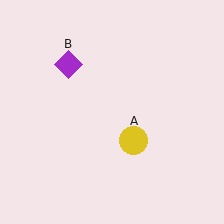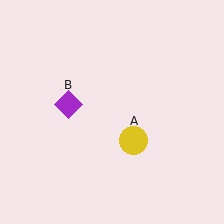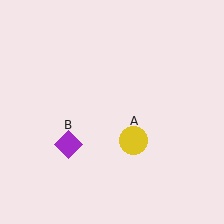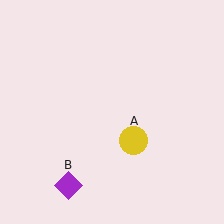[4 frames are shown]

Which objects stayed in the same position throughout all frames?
Yellow circle (object A) remained stationary.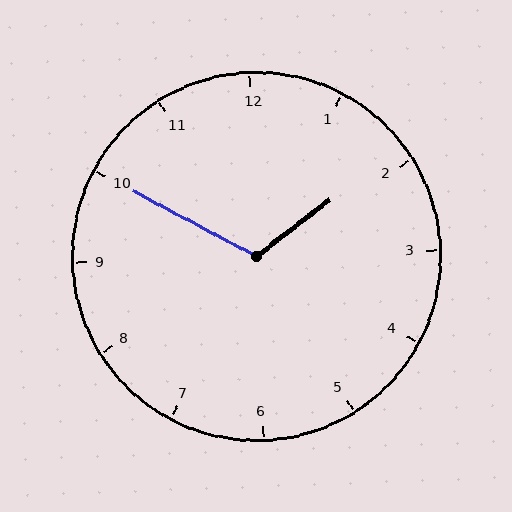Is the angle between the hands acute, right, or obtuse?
It is obtuse.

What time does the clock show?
1:50.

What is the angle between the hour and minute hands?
Approximately 115 degrees.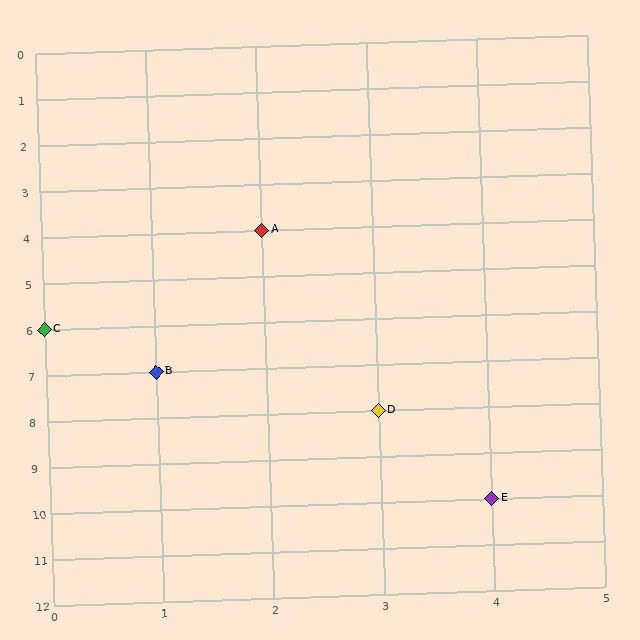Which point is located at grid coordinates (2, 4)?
Point A is at (2, 4).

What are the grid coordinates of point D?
Point D is at grid coordinates (3, 8).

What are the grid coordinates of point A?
Point A is at grid coordinates (2, 4).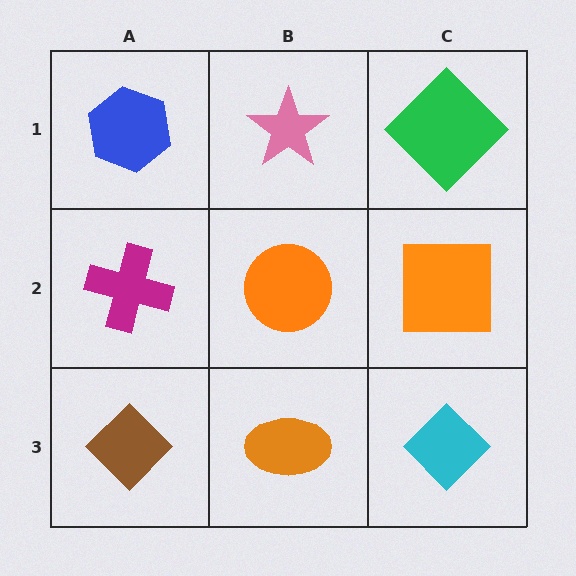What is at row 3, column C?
A cyan diamond.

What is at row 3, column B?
An orange ellipse.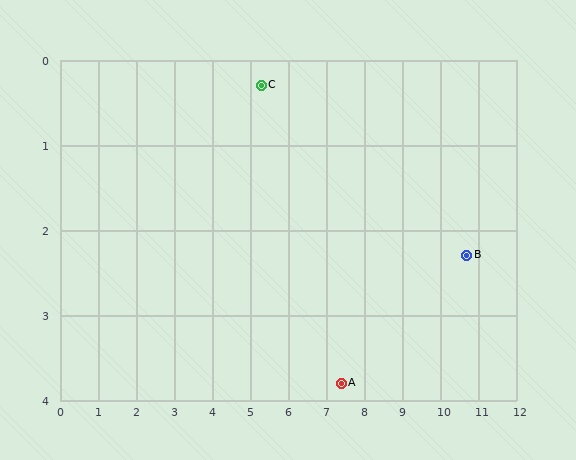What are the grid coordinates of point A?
Point A is at approximately (7.4, 3.8).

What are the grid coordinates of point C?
Point C is at approximately (5.3, 0.3).